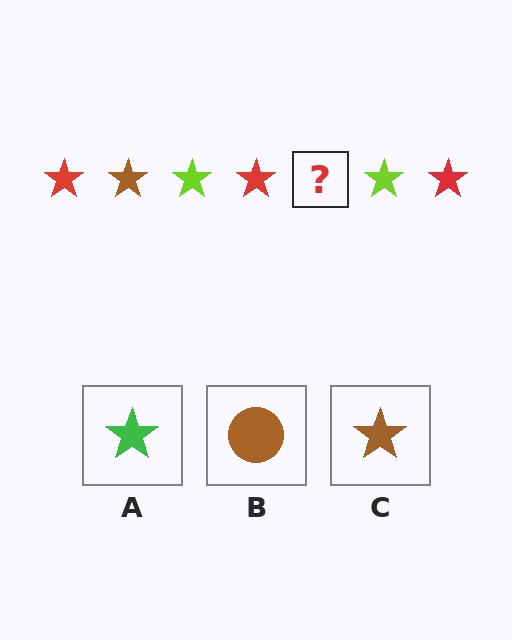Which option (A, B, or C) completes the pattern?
C.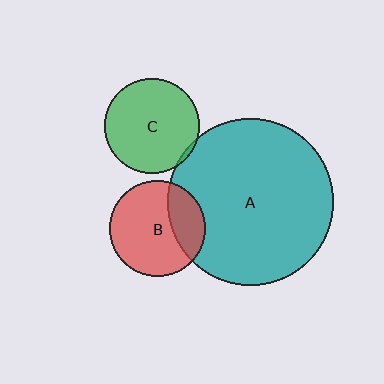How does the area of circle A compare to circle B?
Approximately 2.9 times.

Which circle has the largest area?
Circle A (teal).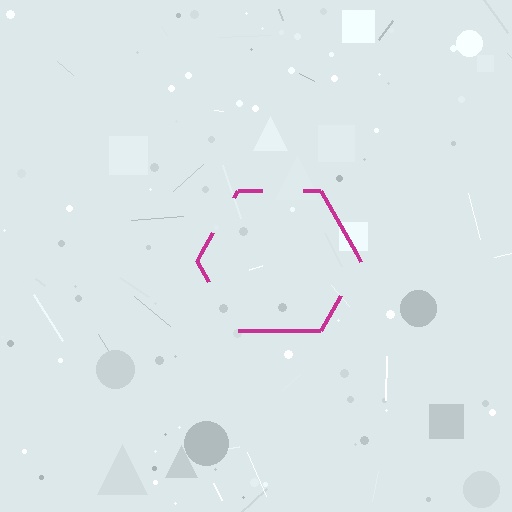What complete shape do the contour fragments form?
The contour fragments form a hexagon.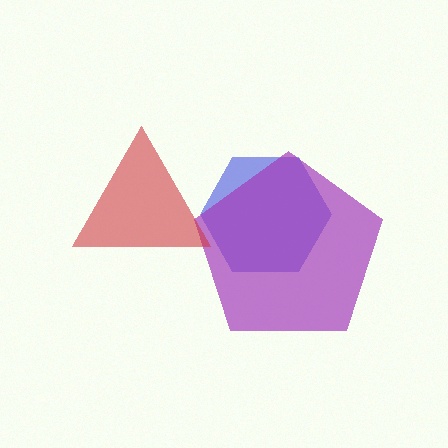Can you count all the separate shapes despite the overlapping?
Yes, there are 3 separate shapes.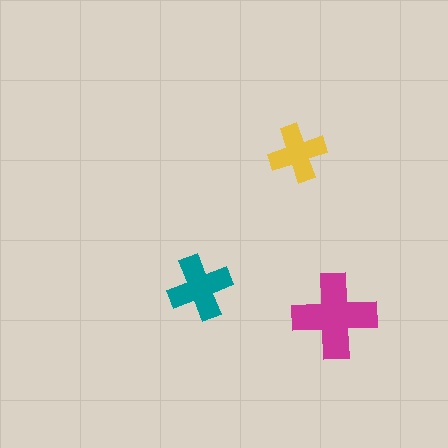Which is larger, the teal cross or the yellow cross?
The teal one.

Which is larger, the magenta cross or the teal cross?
The magenta one.